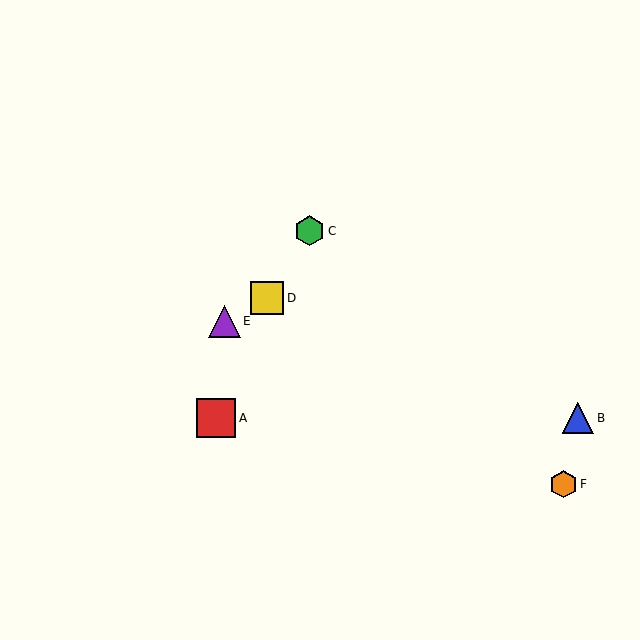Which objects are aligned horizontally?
Objects A, B are aligned horizontally.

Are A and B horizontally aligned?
Yes, both are at y≈418.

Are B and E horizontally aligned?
No, B is at y≈418 and E is at y≈321.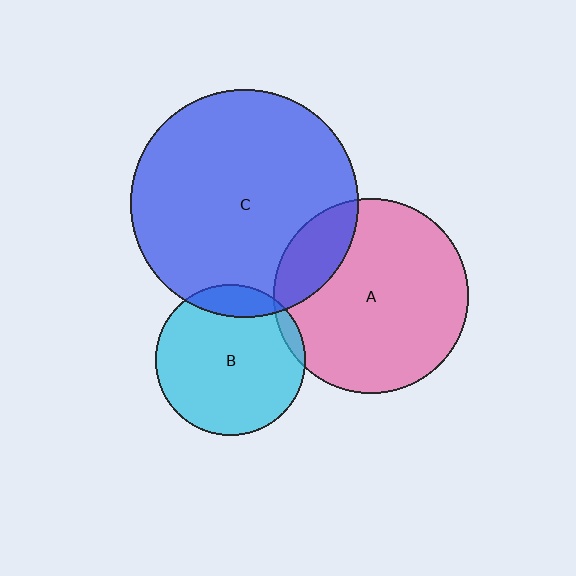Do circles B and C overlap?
Yes.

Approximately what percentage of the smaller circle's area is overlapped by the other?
Approximately 15%.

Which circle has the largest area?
Circle C (blue).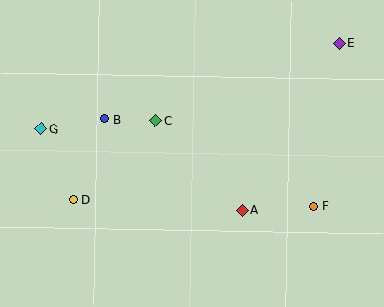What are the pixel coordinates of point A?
Point A is at (242, 210).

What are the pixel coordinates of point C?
Point C is at (155, 120).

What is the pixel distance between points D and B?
The distance between D and B is 86 pixels.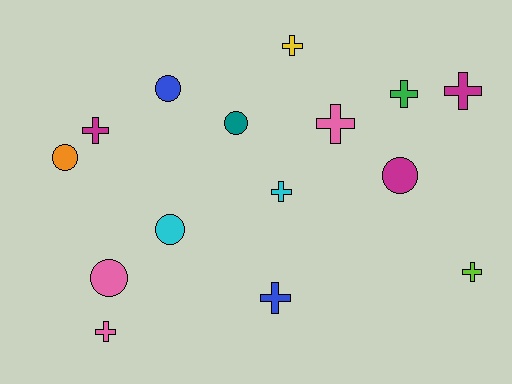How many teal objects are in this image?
There is 1 teal object.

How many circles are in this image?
There are 6 circles.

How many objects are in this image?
There are 15 objects.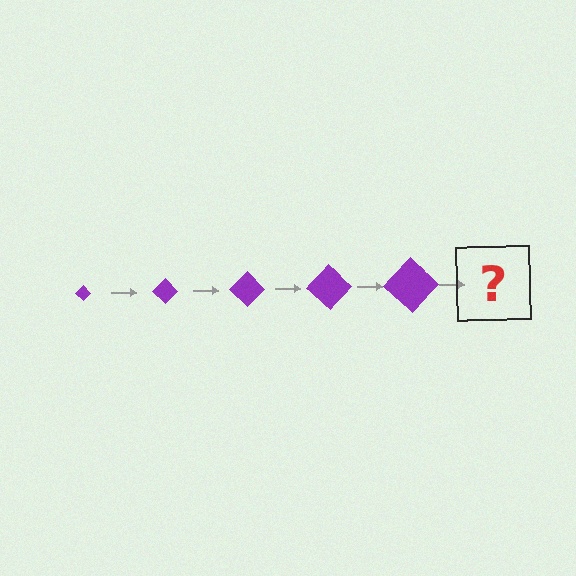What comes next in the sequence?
The next element should be a purple diamond, larger than the previous one.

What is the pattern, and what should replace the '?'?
The pattern is that the diamond gets progressively larger each step. The '?' should be a purple diamond, larger than the previous one.